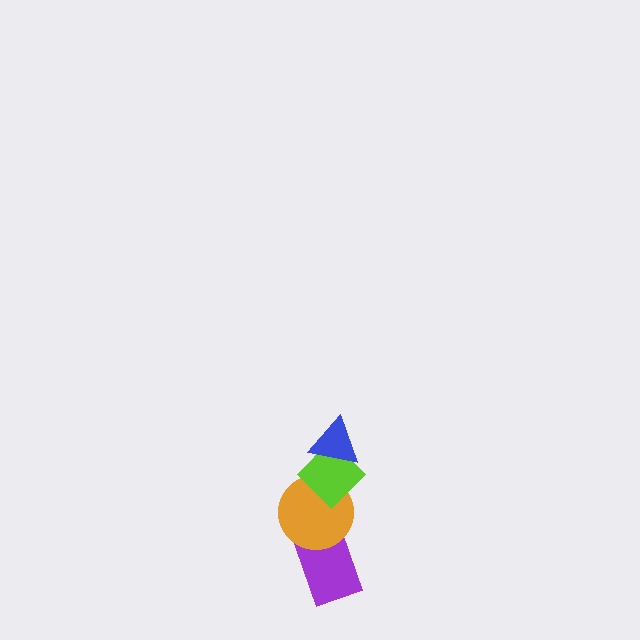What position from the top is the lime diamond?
The lime diamond is 2nd from the top.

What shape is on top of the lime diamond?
The blue triangle is on top of the lime diamond.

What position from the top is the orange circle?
The orange circle is 3rd from the top.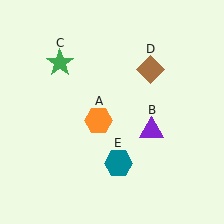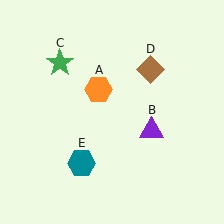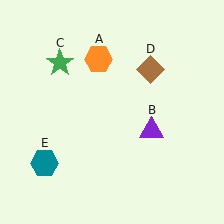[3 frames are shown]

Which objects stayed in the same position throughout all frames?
Purple triangle (object B) and green star (object C) and brown diamond (object D) remained stationary.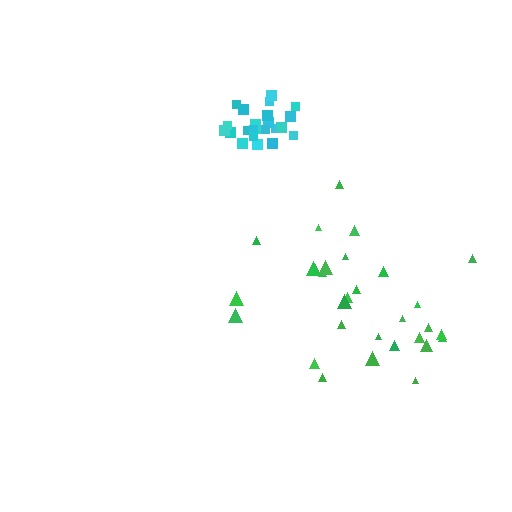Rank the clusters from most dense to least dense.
cyan, green.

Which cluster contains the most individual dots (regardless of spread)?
Green (30).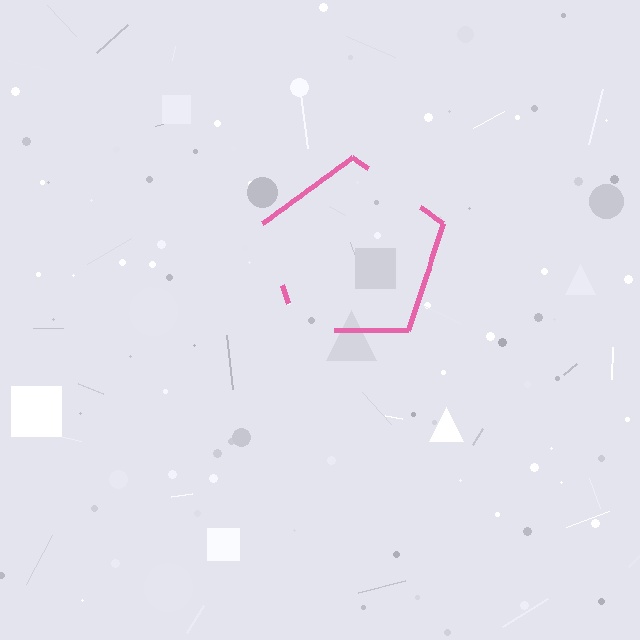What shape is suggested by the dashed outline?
The dashed outline suggests a pentagon.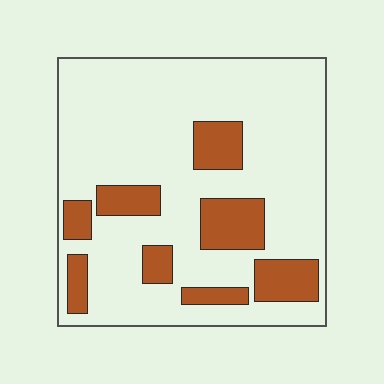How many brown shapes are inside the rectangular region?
8.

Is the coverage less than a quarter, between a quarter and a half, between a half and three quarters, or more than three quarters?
Less than a quarter.